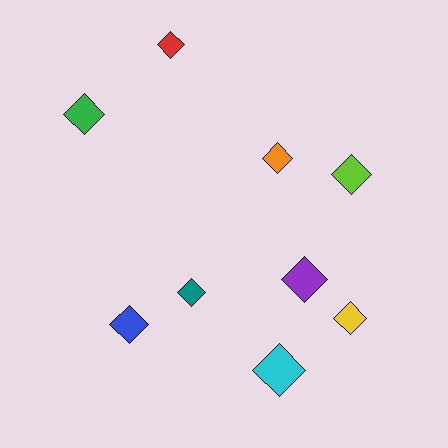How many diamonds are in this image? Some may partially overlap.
There are 9 diamonds.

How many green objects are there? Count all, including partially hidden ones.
There is 1 green object.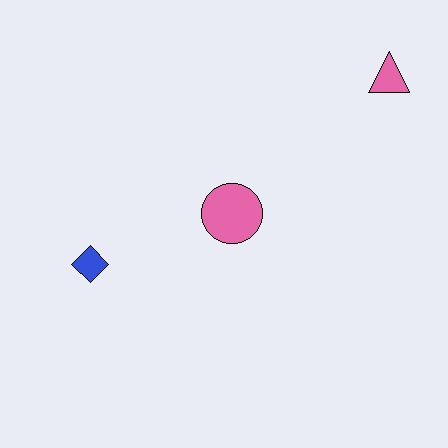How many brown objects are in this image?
There are no brown objects.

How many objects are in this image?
There are 3 objects.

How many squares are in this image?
There are no squares.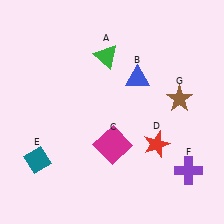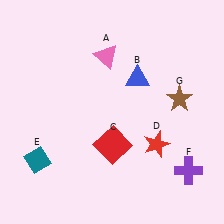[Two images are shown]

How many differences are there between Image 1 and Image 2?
There are 2 differences between the two images.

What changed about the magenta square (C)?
In Image 1, C is magenta. In Image 2, it changed to red.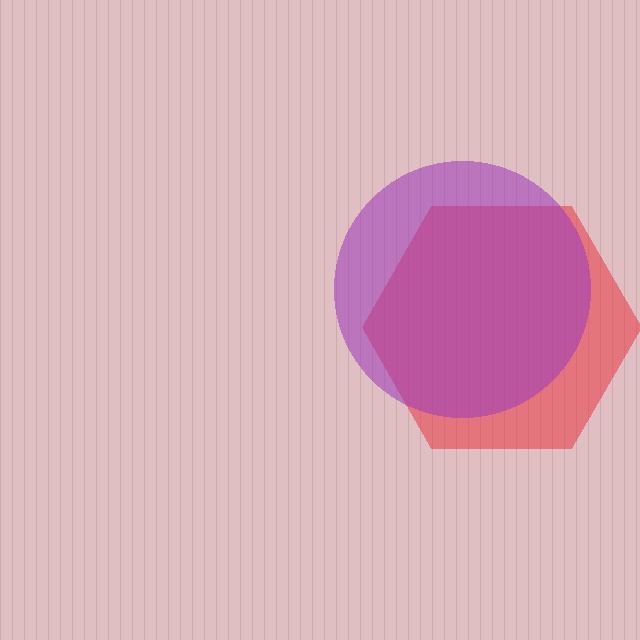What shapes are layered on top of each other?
The layered shapes are: a red hexagon, a purple circle.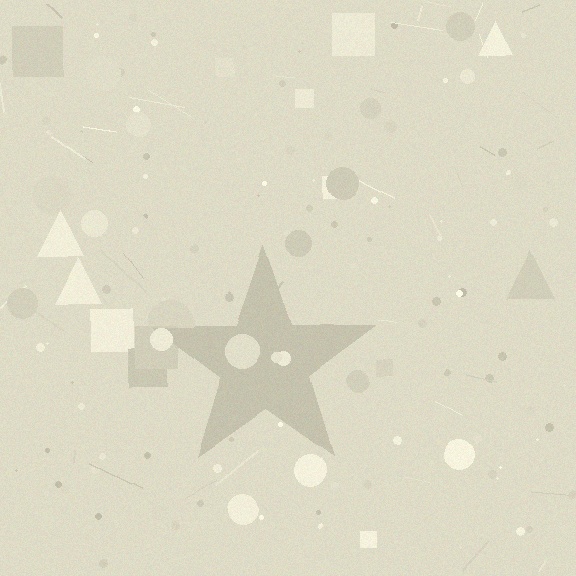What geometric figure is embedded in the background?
A star is embedded in the background.